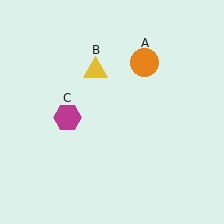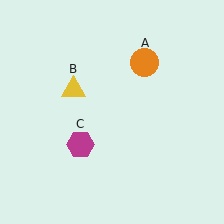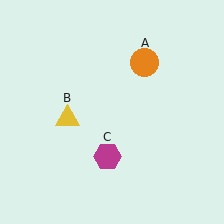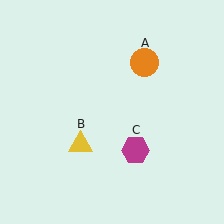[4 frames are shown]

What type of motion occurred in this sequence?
The yellow triangle (object B), magenta hexagon (object C) rotated counterclockwise around the center of the scene.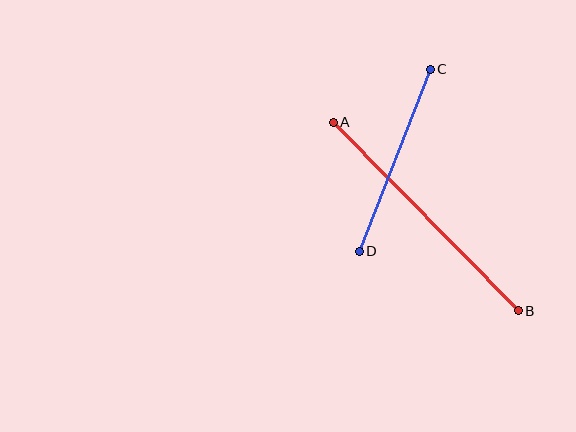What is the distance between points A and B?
The distance is approximately 264 pixels.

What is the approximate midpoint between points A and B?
The midpoint is at approximately (426, 216) pixels.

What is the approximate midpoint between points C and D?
The midpoint is at approximately (395, 160) pixels.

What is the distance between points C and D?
The distance is approximately 195 pixels.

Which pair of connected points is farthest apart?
Points A and B are farthest apart.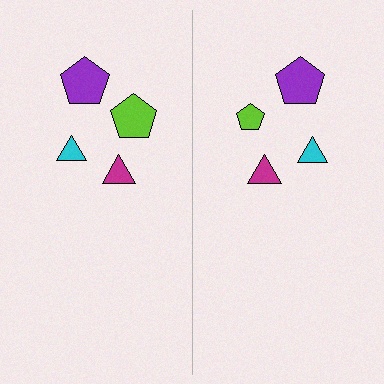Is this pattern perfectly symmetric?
No, the pattern is not perfectly symmetric. The lime pentagon on the right side has a different size than its mirror counterpart.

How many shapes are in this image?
There are 8 shapes in this image.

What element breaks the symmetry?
The lime pentagon on the right side has a different size than its mirror counterpart.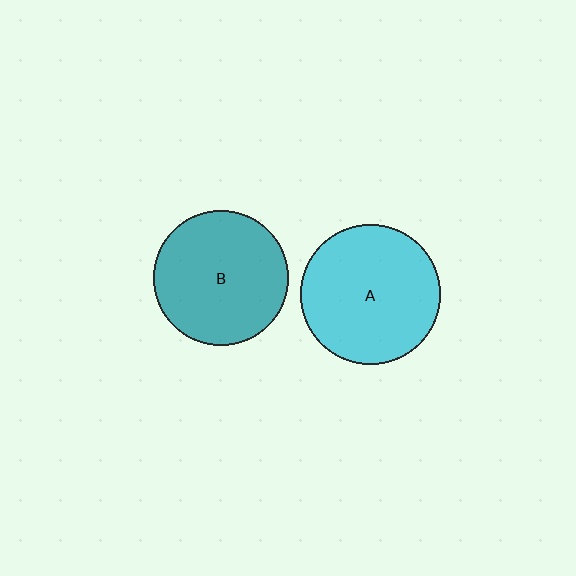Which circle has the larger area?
Circle A (cyan).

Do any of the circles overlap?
No, none of the circles overlap.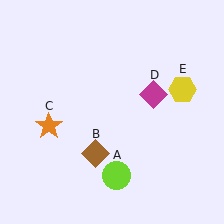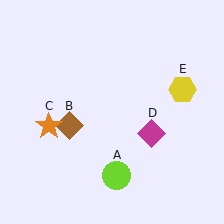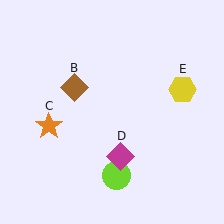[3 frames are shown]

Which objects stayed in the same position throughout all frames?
Lime circle (object A) and orange star (object C) and yellow hexagon (object E) remained stationary.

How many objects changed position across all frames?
2 objects changed position: brown diamond (object B), magenta diamond (object D).